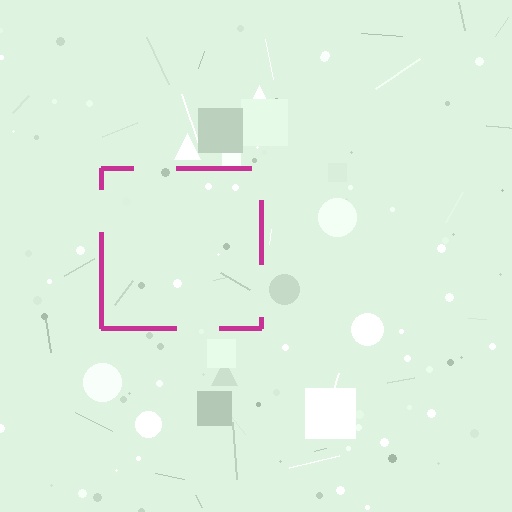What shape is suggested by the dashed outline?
The dashed outline suggests a square.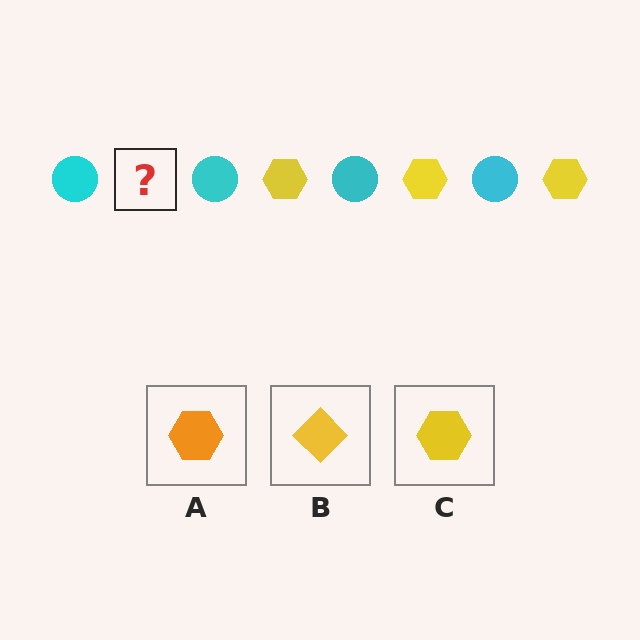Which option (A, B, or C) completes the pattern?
C.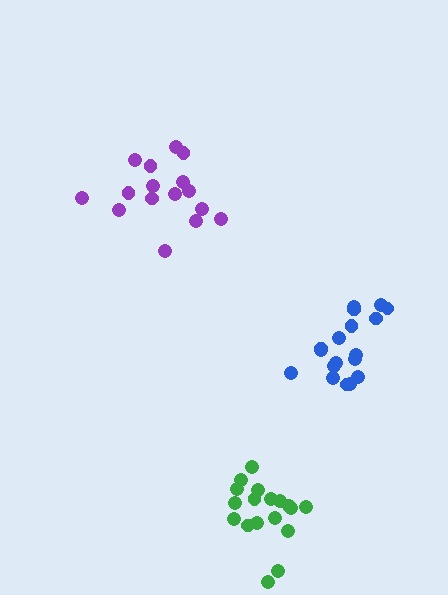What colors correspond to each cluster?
The clusters are colored: green, purple, blue.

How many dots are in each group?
Group 1: 18 dots, Group 2: 16 dots, Group 3: 18 dots (52 total).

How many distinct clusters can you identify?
There are 3 distinct clusters.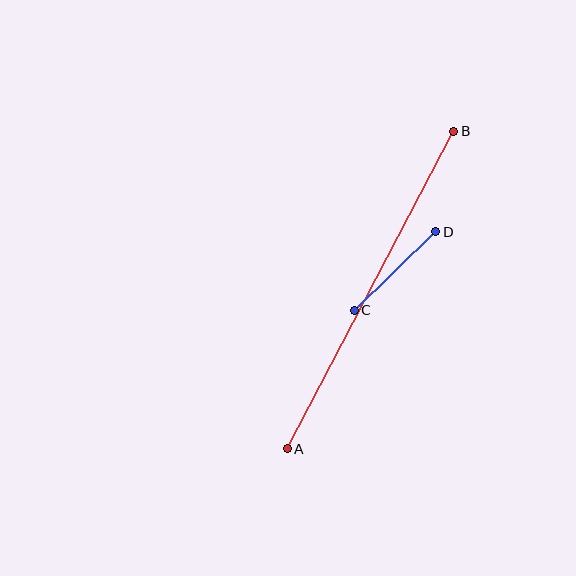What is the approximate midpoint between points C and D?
The midpoint is at approximately (395, 271) pixels.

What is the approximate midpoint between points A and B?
The midpoint is at approximately (370, 290) pixels.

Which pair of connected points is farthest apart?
Points A and B are farthest apart.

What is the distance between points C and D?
The distance is approximately 113 pixels.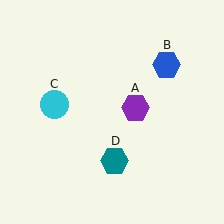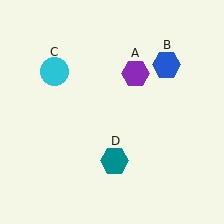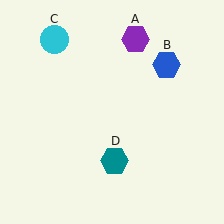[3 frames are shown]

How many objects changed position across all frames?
2 objects changed position: purple hexagon (object A), cyan circle (object C).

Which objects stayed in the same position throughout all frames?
Blue hexagon (object B) and teal hexagon (object D) remained stationary.